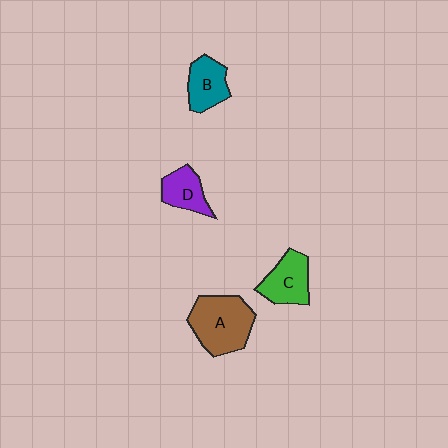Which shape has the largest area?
Shape A (brown).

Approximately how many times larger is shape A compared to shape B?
Approximately 1.7 times.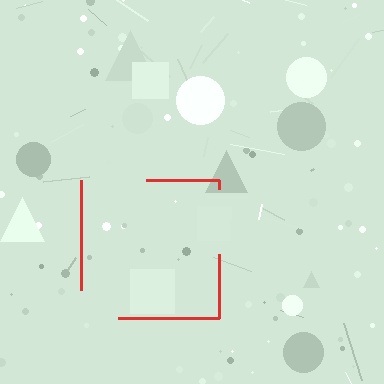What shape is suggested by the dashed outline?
The dashed outline suggests a square.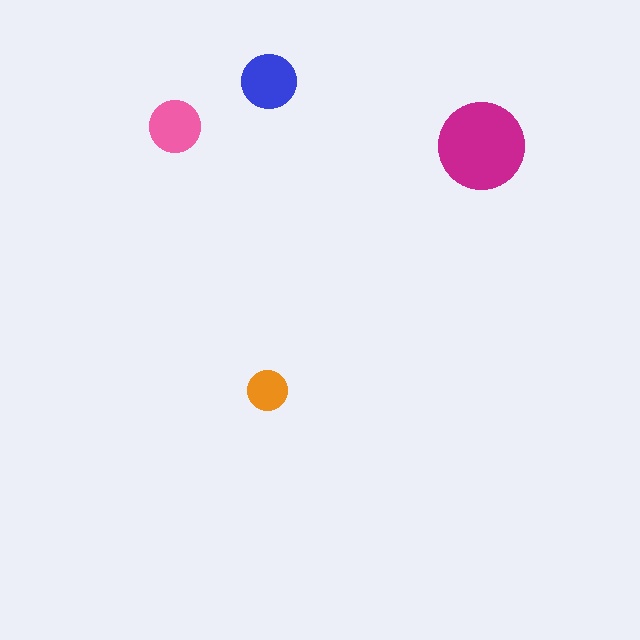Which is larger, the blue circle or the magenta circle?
The magenta one.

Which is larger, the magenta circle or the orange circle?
The magenta one.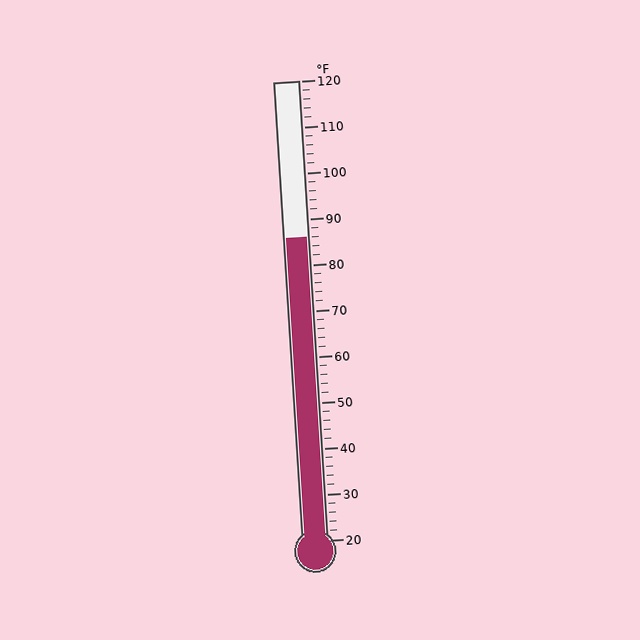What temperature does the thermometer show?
The thermometer shows approximately 86°F.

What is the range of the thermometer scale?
The thermometer scale ranges from 20°F to 120°F.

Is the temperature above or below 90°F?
The temperature is below 90°F.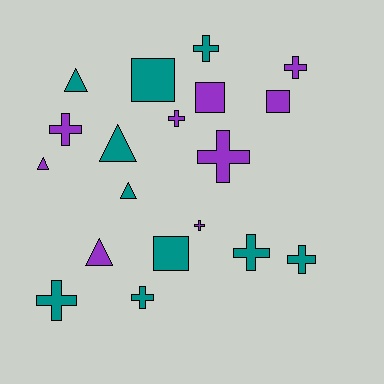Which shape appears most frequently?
Cross, with 10 objects.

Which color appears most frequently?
Teal, with 10 objects.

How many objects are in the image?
There are 19 objects.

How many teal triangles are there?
There are 3 teal triangles.